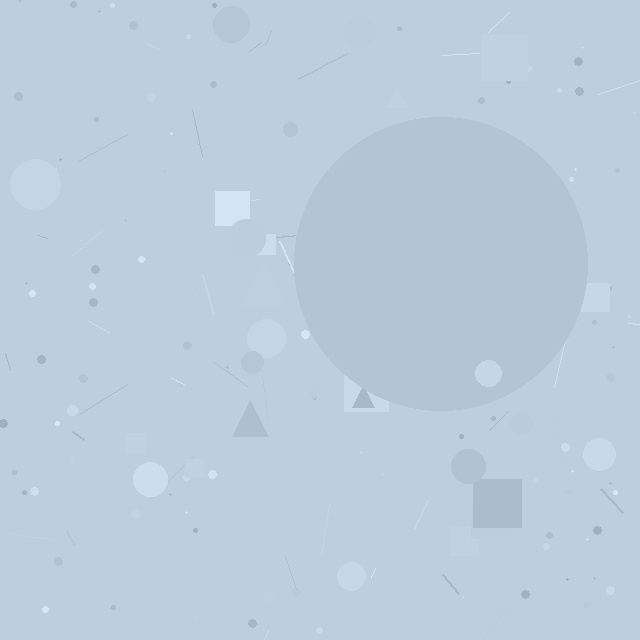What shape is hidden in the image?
A circle is hidden in the image.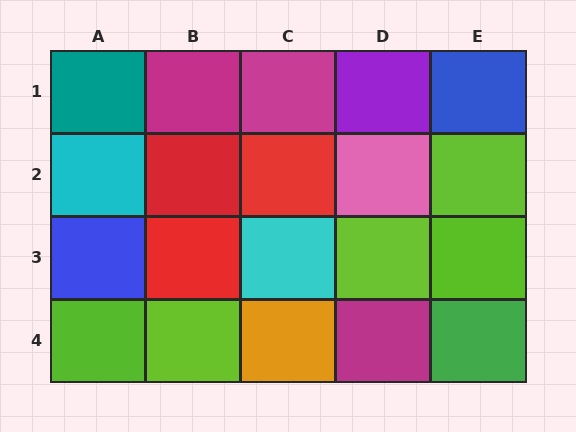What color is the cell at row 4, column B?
Lime.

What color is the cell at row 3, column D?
Lime.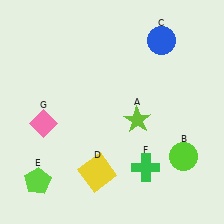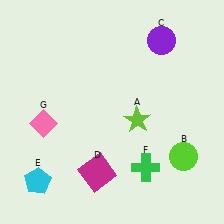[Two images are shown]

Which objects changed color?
C changed from blue to purple. D changed from yellow to magenta. E changed from lime to cyan.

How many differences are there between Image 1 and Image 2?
There are 3 differences between the two images.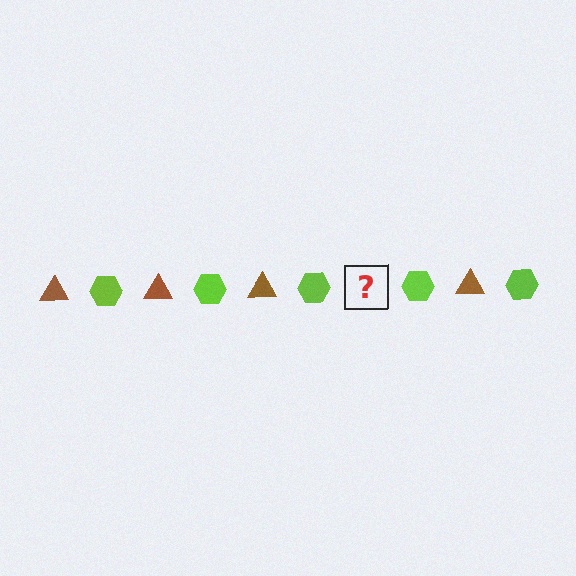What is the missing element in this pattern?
The missing element is a brown triangle.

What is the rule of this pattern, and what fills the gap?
The rule is that the pattern alternates between brown triangle and lime hexagon. The gap should be filled with a brown triangle.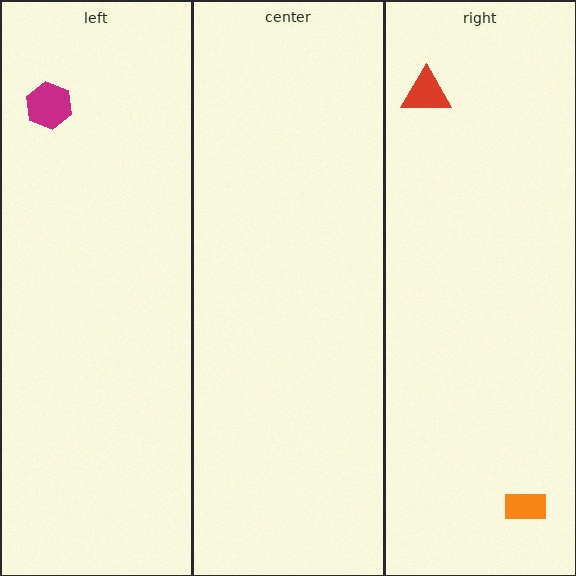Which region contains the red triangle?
The right region.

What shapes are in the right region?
The orange rectangle, the red triangle.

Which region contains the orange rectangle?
The right region.